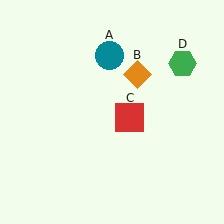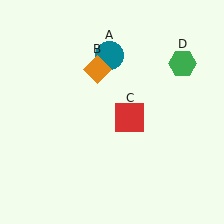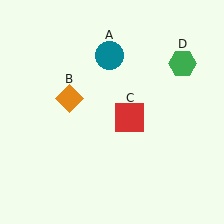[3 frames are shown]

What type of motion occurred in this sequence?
The orange diamond (object B) rotated counterclockwise around the center of the scene.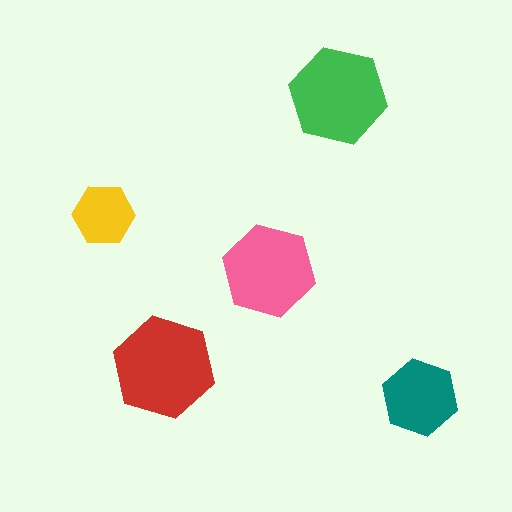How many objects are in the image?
There are 5 objects in the image.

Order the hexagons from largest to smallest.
the red one, the green one, the pink one, the teal one, the yellow one.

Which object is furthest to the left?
The yellow hexagon is leftmost.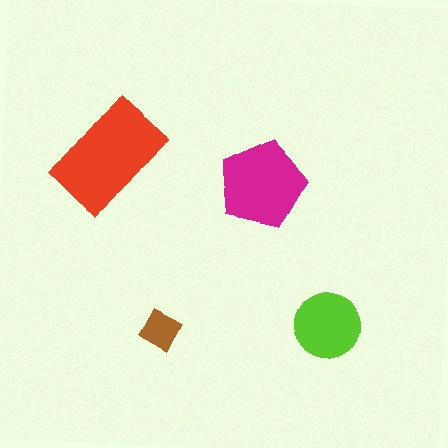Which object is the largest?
The red rectangle.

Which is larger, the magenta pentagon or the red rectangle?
The red rectangle.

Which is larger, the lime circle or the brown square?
The lime circle.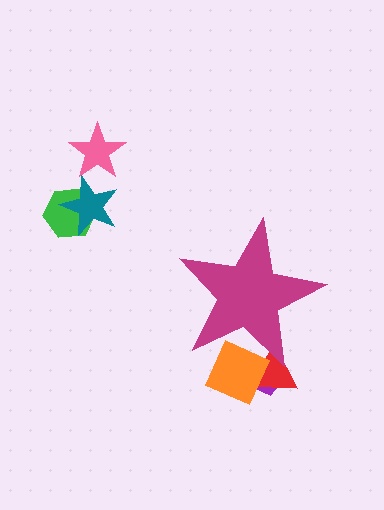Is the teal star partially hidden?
No, the teal star is fully visible.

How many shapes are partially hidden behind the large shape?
3 shapes are partially hidden.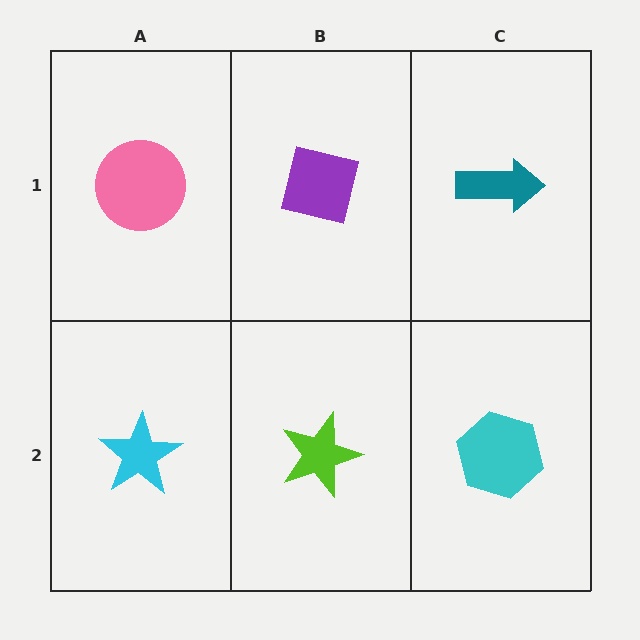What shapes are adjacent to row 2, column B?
A purple square (row 1, column B), a cyan star (row 2, column A), a cyan hexagon (row 2, column C).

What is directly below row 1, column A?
A cyan star.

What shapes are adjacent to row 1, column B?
A lime star (row 2, column B), a pink circle (row 1, column A), a teal arrow (row 1, column C).